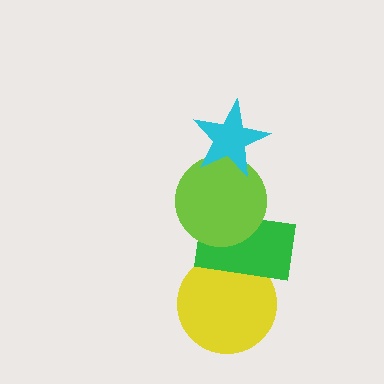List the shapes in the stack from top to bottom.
From top to bottom: the cyan star, the lime circle, the green rectangle, the yellow circle.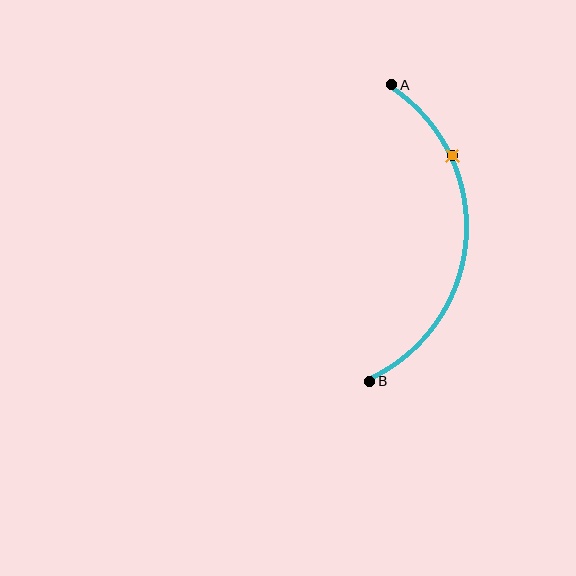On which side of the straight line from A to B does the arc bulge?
The arc bulges to the right of the straight line connecting A and B.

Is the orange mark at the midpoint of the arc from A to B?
No. The orange mark lies on the arc but is closer to endpoint A. The arc midpoint would be at the point on the curve equidistant along the arc from both A and B.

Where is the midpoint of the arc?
The arc midpoint is the point on the curve farthest from the straight line joining A and B. It sits to the right of that line.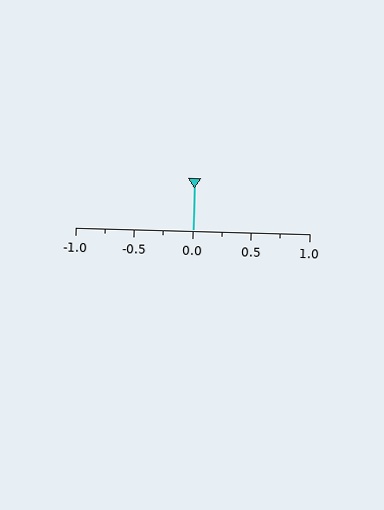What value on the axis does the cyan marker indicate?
The marker indicates approximately 0.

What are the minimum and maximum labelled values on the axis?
The axis runs from -1.0 to 1.0.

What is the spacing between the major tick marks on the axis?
The major ticks are spaced 0.5 apart.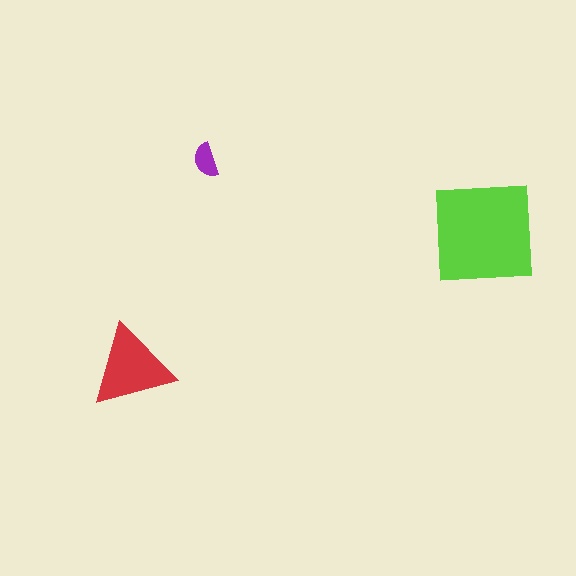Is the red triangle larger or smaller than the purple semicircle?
Larger.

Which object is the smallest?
The purple semicircle.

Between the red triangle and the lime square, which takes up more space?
The lime square.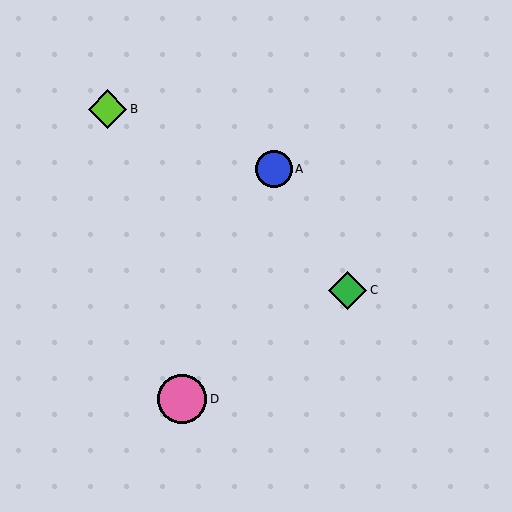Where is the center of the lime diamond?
The center of the lime diamond is at (108, 109).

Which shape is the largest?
The pink circle (labeled D) is the largest.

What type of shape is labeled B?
Shape B is a lime diamond.